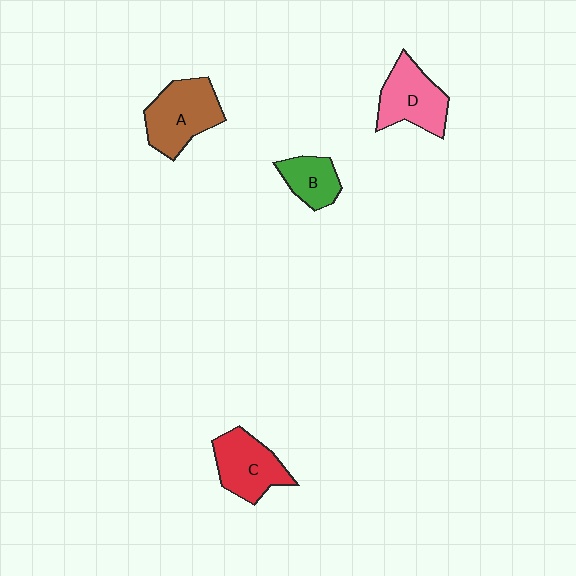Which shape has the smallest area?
Shape B (green).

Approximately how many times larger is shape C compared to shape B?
Approximately 1.5 times.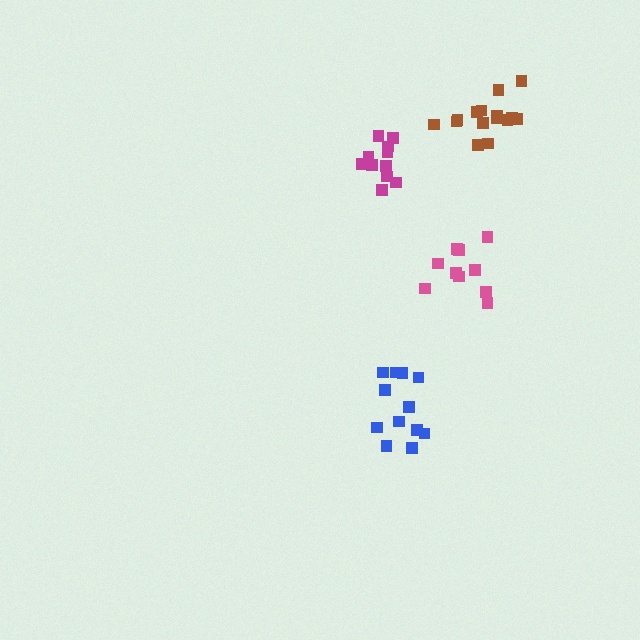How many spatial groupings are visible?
There are 4 spatial groupings.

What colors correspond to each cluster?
The clusters are colored: brown, blue, pink, magenta.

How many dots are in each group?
Group 1: 15 dots, Group 2: 12 dots, Group 3: 10 dots, Group 4: 11 dots (48 total).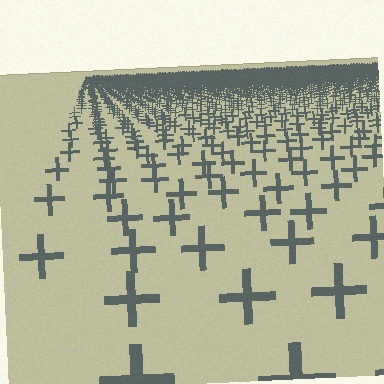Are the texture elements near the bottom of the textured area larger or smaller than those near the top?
Larger. Near the bottom, elements are closer to the viewer and appear at a bigger on-screen size.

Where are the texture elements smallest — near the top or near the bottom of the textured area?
Near the top.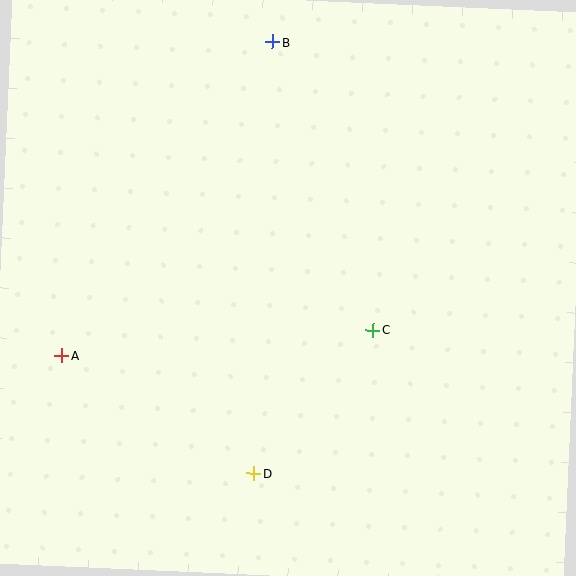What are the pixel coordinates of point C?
Point C is at (373, 330).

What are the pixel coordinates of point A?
Point A is at (62, 355).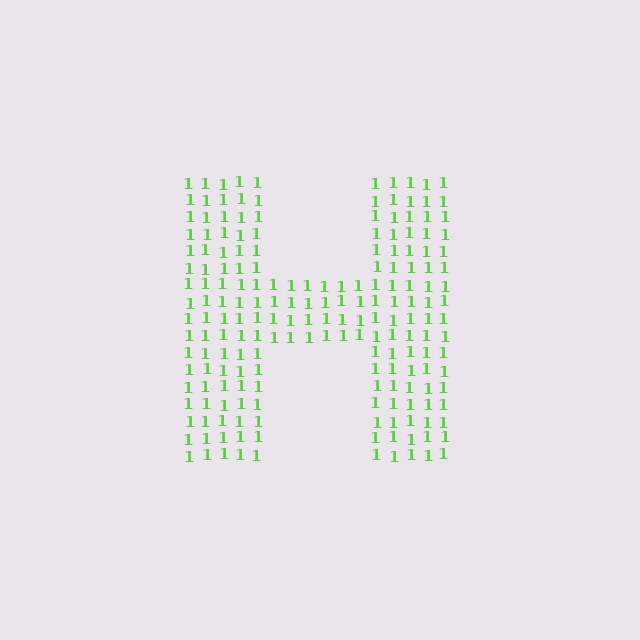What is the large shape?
The large shape is the letter H.